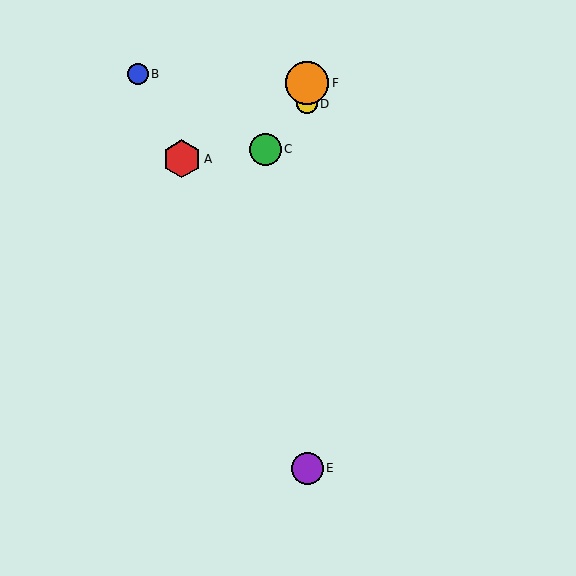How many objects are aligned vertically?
3 objects (D, E, F) are aligned vertically.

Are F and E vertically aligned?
Yes, both are at x≈307.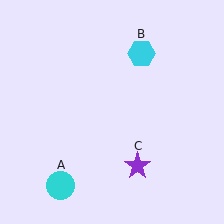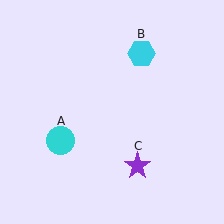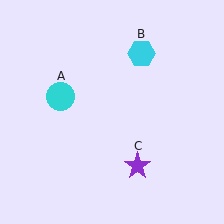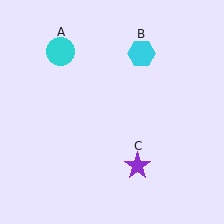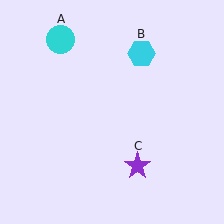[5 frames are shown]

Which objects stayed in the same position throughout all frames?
Cyan hexagon (object B) and purple star (object C) remained stationary.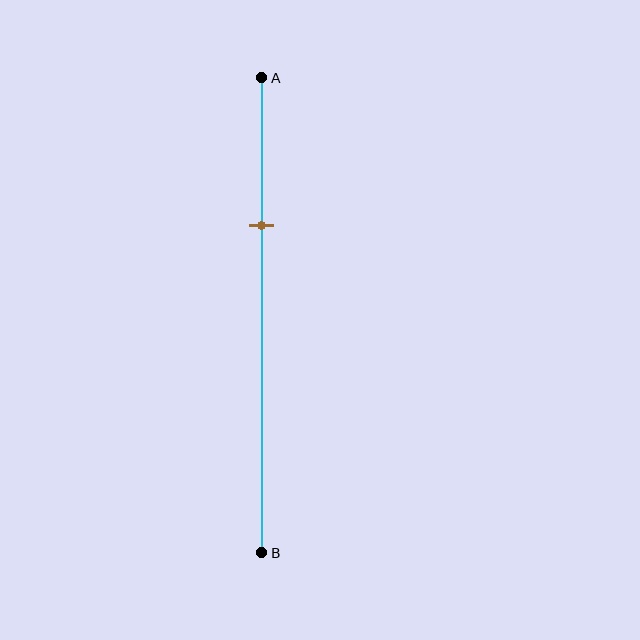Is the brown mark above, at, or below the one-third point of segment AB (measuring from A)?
The brown mark is approximately at the one-third point of segment AB.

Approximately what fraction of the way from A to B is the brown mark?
The brown mark is approximately 30% of the way from A to B.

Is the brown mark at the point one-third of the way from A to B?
Yes, the mark is approximately at the one-third point.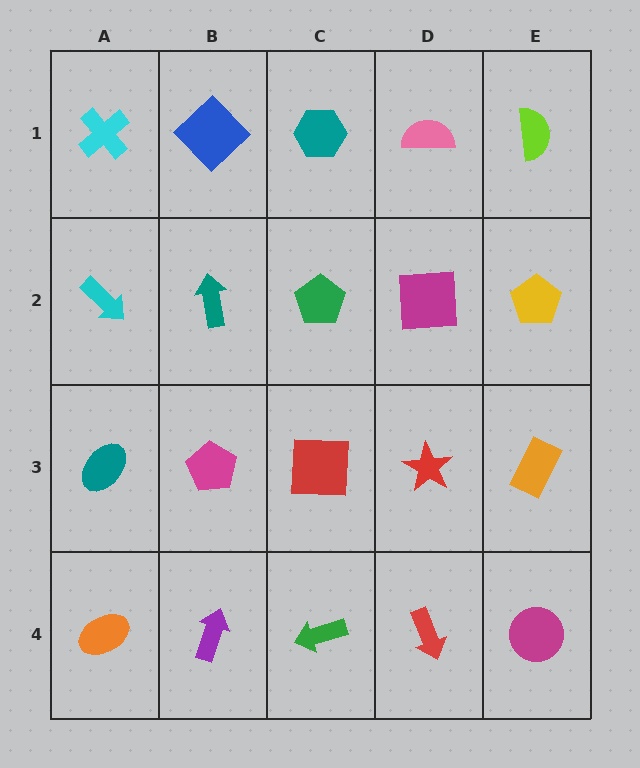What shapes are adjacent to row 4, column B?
A magenta pentagon (row 3, column B), an orange ellipse (row 4, column A), a green arrow (row 4, column C).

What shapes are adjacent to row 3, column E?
A yellow pentagon (row 2, column E), a magenta circle (row 4, column E), a red star (row 3, column D).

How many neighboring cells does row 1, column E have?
2.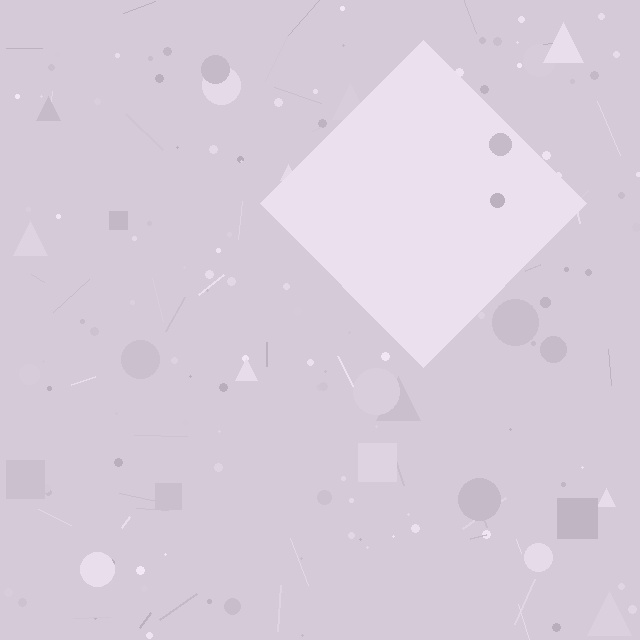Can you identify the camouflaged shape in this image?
The camouflaged shape is a diamond.